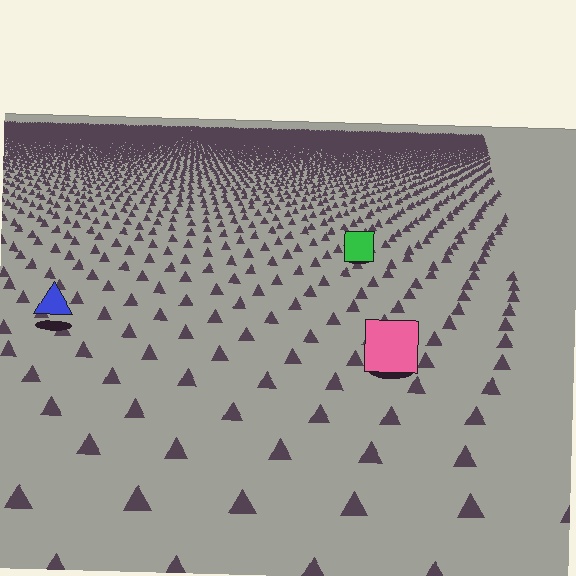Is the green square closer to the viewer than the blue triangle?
No. The blue triangle is closer — you can tell from the texture gradient: the ground texture is coarser near it.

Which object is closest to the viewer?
The pink square is closest. The texture marks near it are larger and more spread out.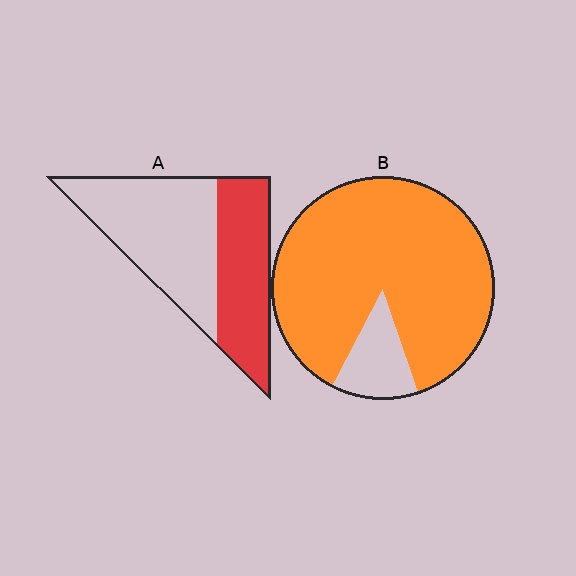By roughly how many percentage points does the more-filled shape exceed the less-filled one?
By roughly 45 percentage points (B over A).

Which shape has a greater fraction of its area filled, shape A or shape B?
Shape B.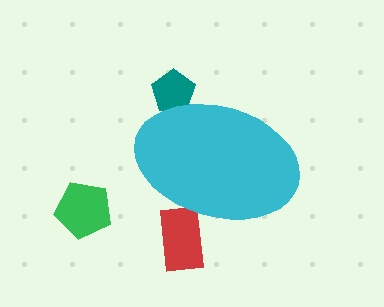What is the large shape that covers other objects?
A cyan ellipse.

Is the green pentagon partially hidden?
No, the green pentagon is fully visible.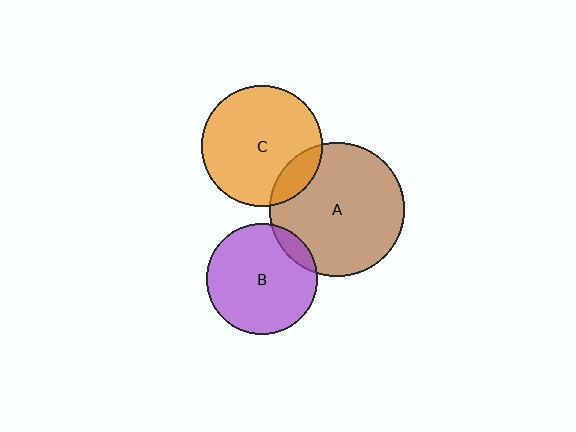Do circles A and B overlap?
Yes.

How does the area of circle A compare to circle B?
Approximately 1.5 times.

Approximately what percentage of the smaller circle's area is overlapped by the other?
Approximately 10%.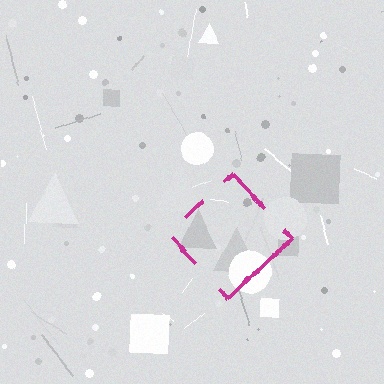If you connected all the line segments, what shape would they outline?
They would outline a diamond.